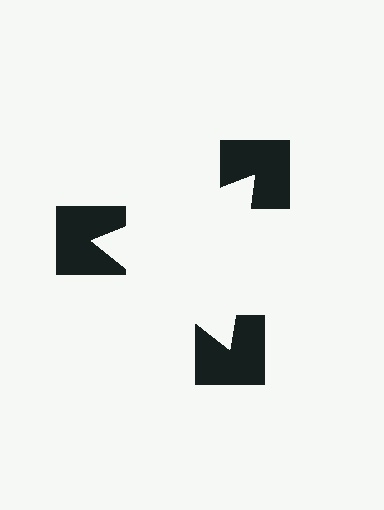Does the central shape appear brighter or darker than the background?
It typically appears slightly brighter than the background, even though no actual brightness change is drawn.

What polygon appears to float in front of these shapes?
An illusory triangle — its edges are inferred from the aligned wedge cuts in the notched squares, not physically drawn.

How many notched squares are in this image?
There are 3 — one at each vertex of the illusory triangle.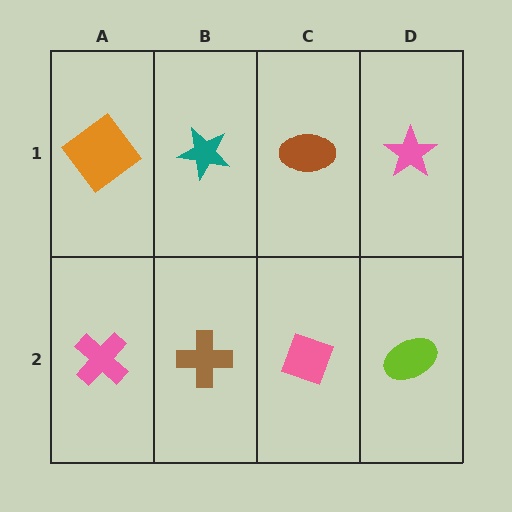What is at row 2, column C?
A pink diamond.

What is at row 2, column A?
A pink cross.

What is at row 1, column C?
A brown ellipse.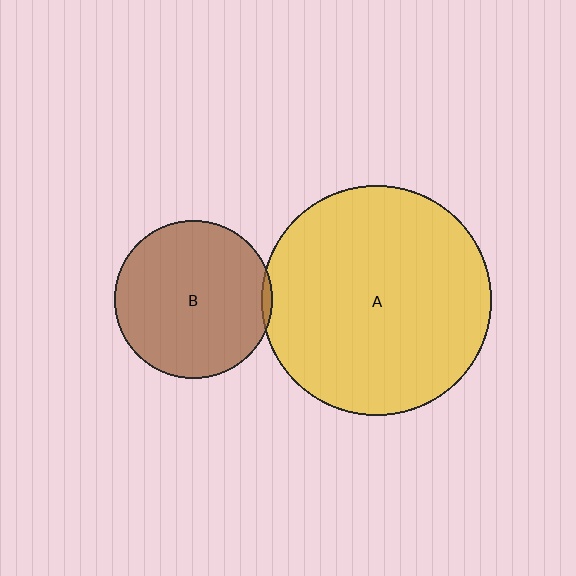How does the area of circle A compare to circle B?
Approximately 2.1 times.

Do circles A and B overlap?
Yes.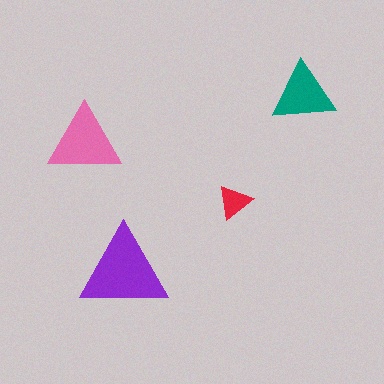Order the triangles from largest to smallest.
the purple one, the pink one, the teal one, the red one.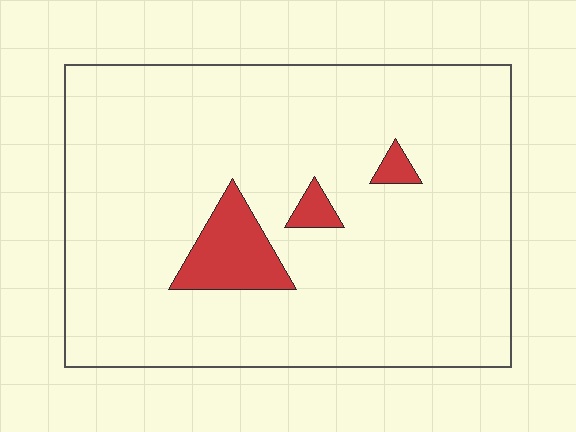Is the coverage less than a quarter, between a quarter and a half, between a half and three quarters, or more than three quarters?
Less than a quarter.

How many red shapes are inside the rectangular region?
3.